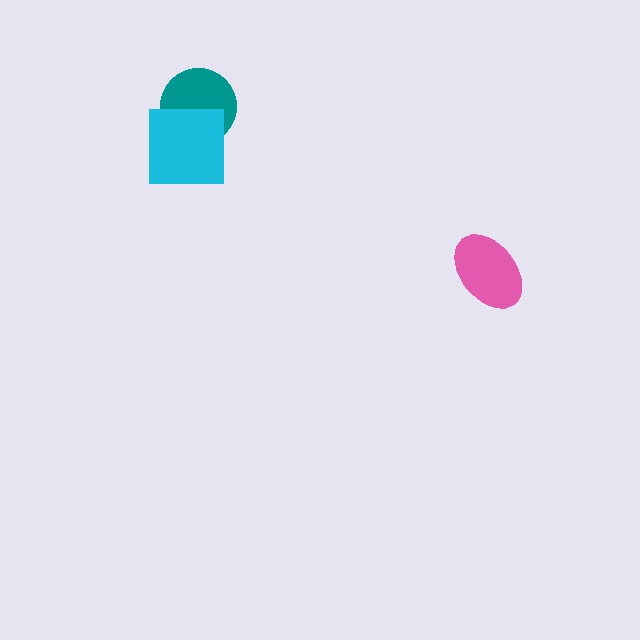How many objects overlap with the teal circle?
1 object overlaps with the teal circle.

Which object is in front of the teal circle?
The cyan square is in front of the teal circle.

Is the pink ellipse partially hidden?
No, no other shape covers it.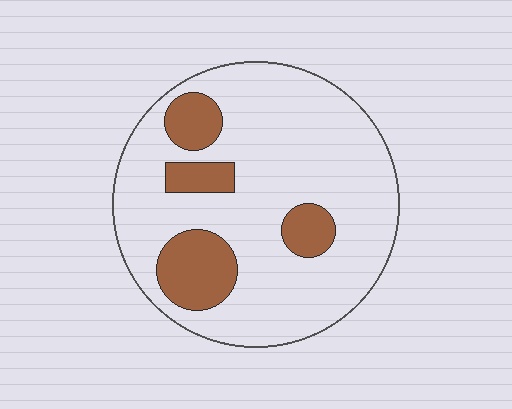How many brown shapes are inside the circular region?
4.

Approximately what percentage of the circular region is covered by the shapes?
Approximately 20%.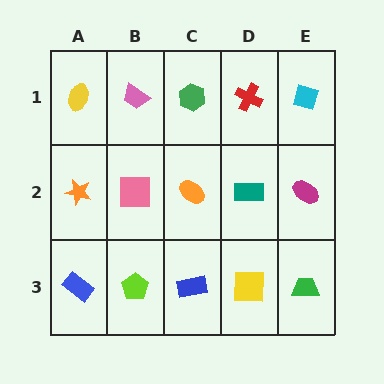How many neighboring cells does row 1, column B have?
3.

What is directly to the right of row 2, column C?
A teal rectangle.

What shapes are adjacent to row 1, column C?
An orange ellipse (row 2, column C), a pink trapezoid (row 1, column B), a red cross (row 1, column D).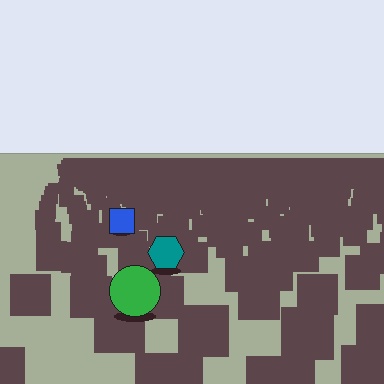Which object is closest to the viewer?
The green circle is closest. The texture marks near it are larger and more spread out.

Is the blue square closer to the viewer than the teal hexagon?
No. The teal hexagon is closer — you can tell from the texture gradient: the ground texture is coarser near it.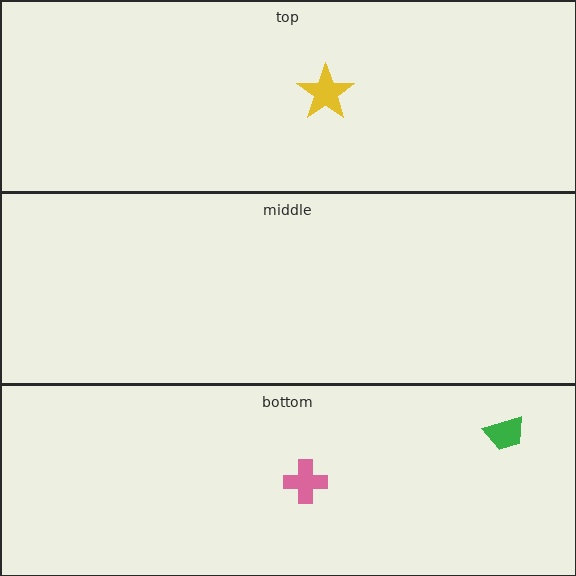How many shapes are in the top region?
1.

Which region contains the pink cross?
The bottom region.